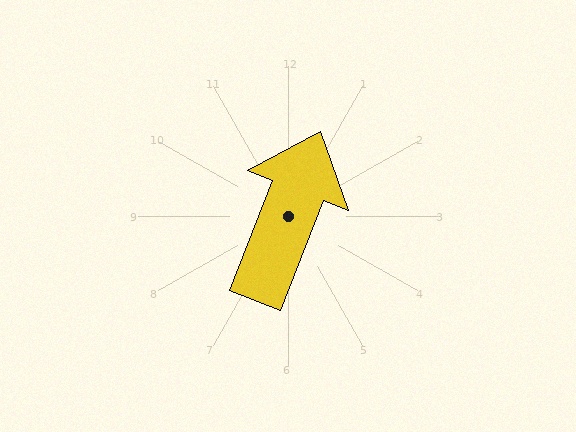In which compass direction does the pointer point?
North.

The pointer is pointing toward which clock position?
Roughly 1 o'clock.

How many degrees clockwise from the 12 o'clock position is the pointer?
Approximately 21 degrees.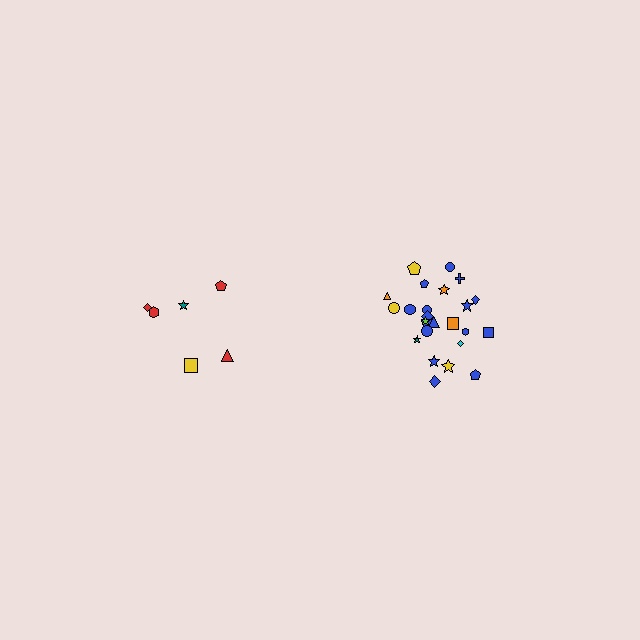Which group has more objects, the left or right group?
The right group.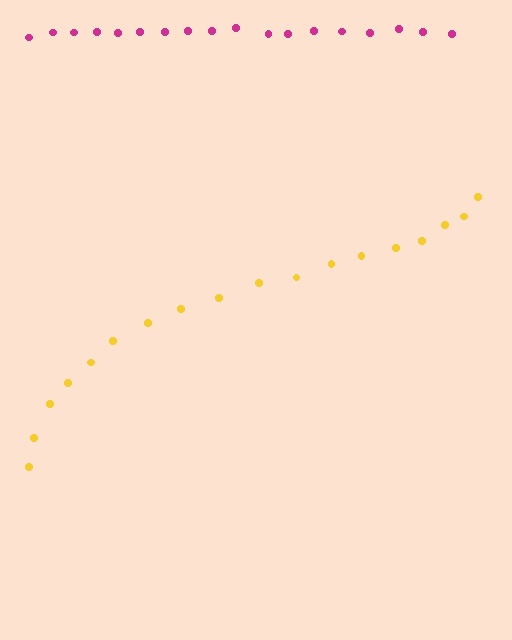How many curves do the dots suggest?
There are 2 distinct paths.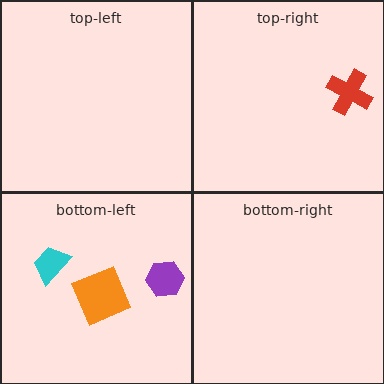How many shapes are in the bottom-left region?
3.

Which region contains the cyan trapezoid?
The bottom-left region.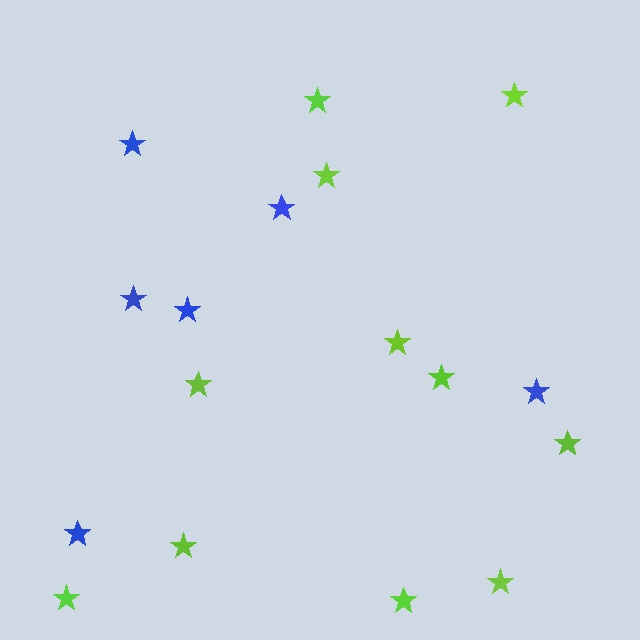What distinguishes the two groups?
There are 2 groups: one group of blue stars (6) and one group of lime stars (11).